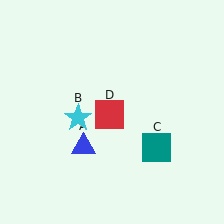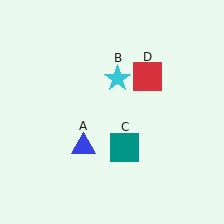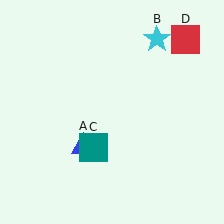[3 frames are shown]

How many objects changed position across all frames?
3 objects changed position: cyan star (object B), teal square (object C), red square (object D).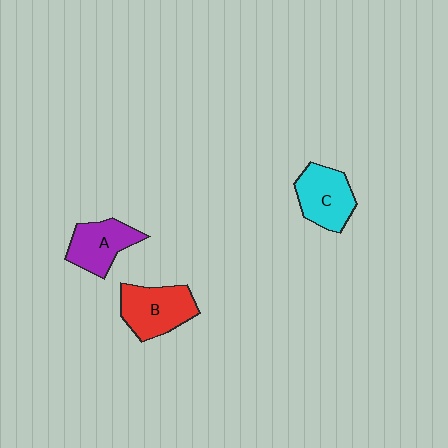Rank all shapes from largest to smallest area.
From largest to smallest: B (red), C (cyan), A (purple).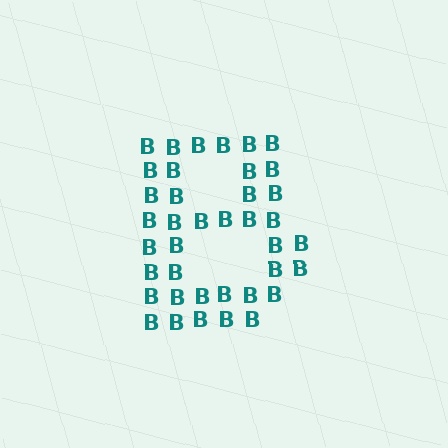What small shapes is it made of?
It is made of small letter B's.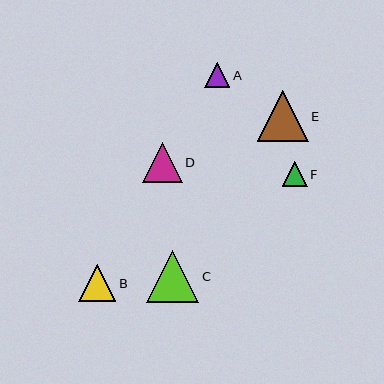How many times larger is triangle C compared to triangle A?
Triangle C is approximately 2.1 times the size of triangle A.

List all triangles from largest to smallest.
From largest to smallest: C, E, D, B, A, F.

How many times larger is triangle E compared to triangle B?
Triangle E is approximately 1.4 times the size of triangle B.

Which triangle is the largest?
Triangle C is the largest with a size of approximately 52 pixels.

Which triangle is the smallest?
Triangle F is the smallest with a size of approximately 25 pixels.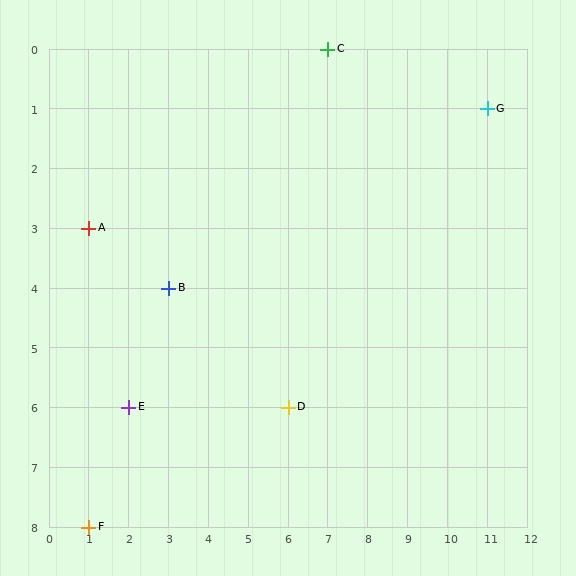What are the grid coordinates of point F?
Point F is at grid coordinates (1, 8).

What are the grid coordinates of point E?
Point E is at grid coordinates (2, 6).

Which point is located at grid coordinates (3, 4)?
Point B is at (3, 4).